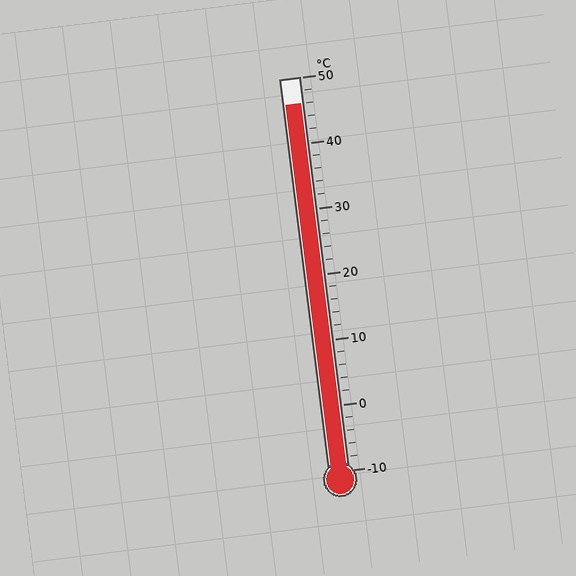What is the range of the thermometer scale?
The thermometer scale ranges from -10°C to 50°C.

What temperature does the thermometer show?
The thermometer shows approximately 46°C.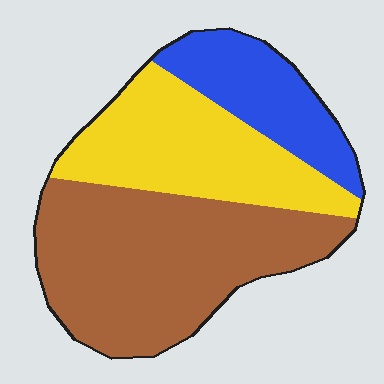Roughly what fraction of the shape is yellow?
Yellow covers 32% of the shape.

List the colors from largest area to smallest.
From largest to smallest: brown, yellow, blue.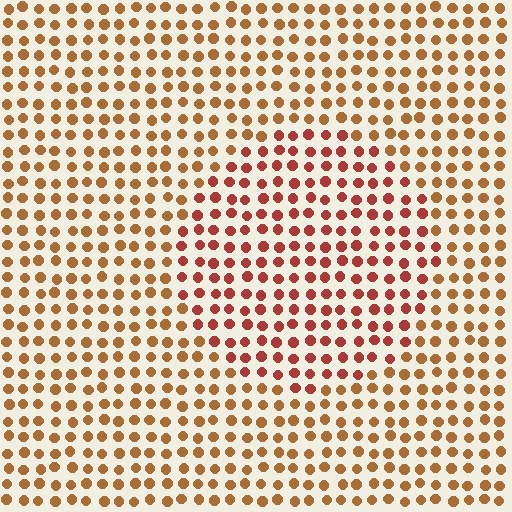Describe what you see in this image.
The image is filled with small brown elements in a uniform arrangement. A circle-shaped region is visible where the elements are tinted to a slightly different hue, forming a subtle color boundary.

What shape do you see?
I see a circle.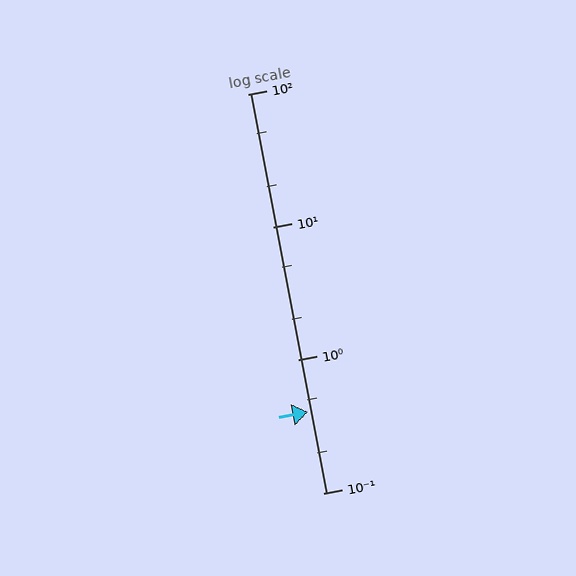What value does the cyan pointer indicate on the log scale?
The pointer indicates approximately 0.41.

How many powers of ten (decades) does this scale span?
The scale spans 3 decades, from 0.1 to 100.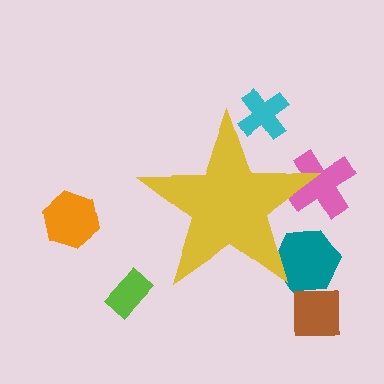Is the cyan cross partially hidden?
Yes, the cyan cross is partially hidden behind the yellow star.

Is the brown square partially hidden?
No, the brown square is fully visible.